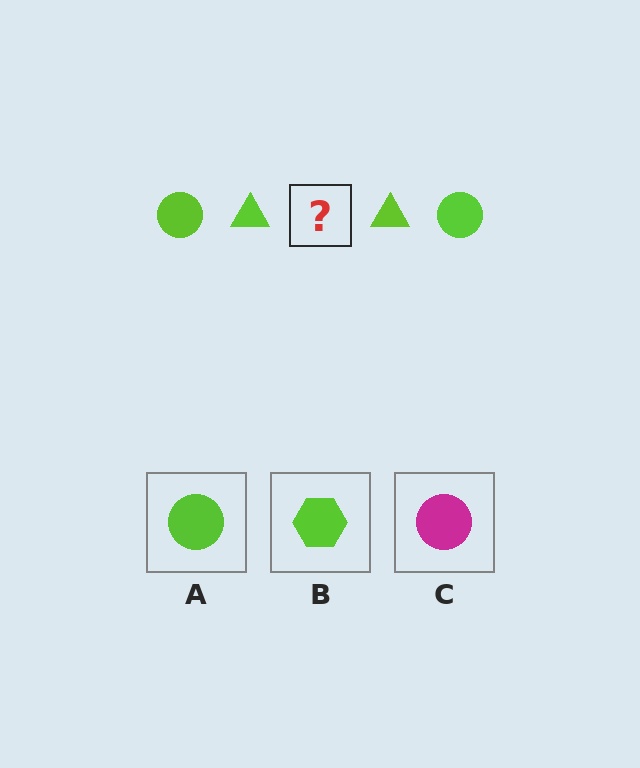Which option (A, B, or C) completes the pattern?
A.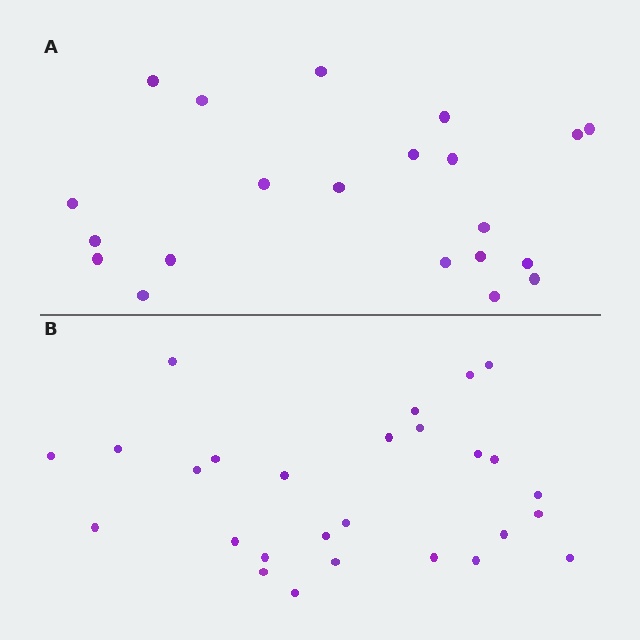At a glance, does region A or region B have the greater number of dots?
Region B (the bottom region) has more dots.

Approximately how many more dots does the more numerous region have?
Region B has about 6 more dots than region A.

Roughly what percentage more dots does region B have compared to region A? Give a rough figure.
About 30% more.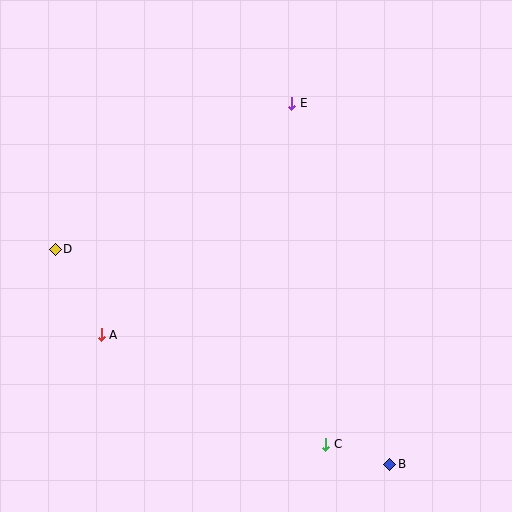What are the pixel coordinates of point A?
Point A is at (101, 335).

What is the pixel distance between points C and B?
The distance between C and B is 67 pixels.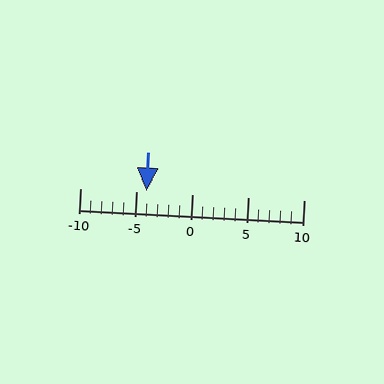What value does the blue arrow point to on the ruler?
The blue arrow points to approximately -4.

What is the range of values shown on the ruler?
The ruler shows values from -10 to 10.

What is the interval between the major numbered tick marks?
The major tick marks are spaced 5 units apart.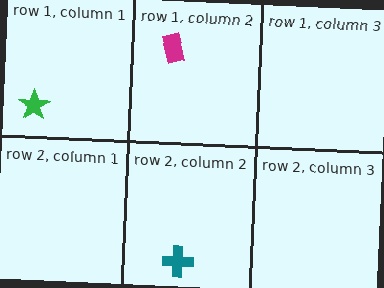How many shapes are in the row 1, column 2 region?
1.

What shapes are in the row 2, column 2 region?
The teal cross.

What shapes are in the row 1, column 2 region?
The magenta rectangle.